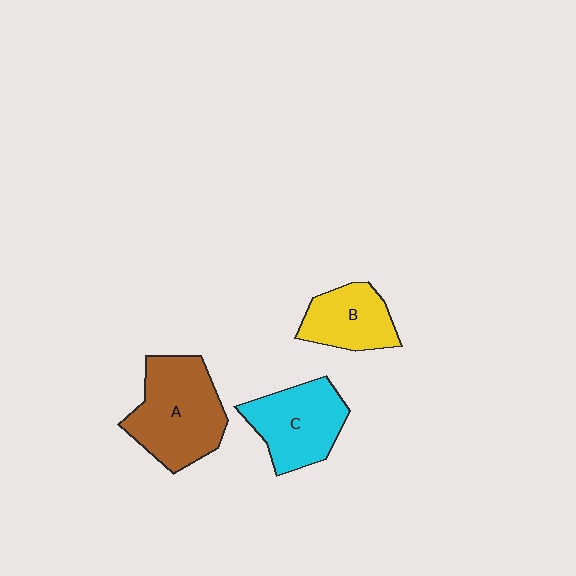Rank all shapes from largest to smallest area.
From largest to smallest: A (brown), C (cyan), B (yellow).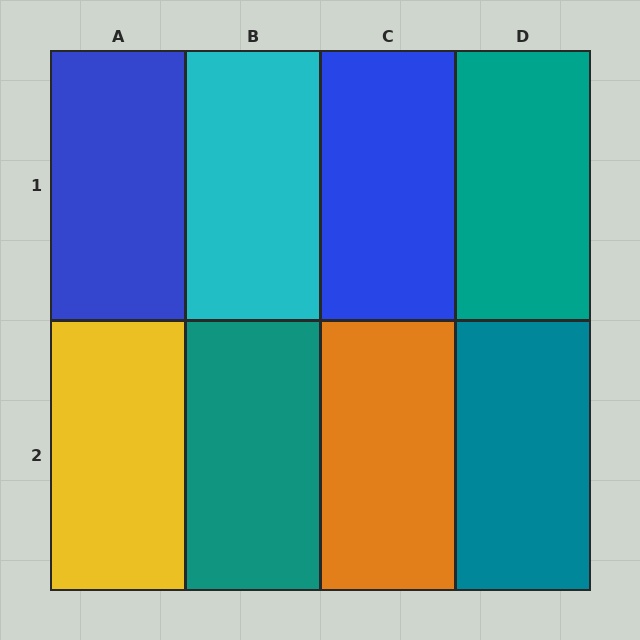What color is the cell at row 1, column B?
Cyan.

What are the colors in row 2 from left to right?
Yellow, teal, orange, teal.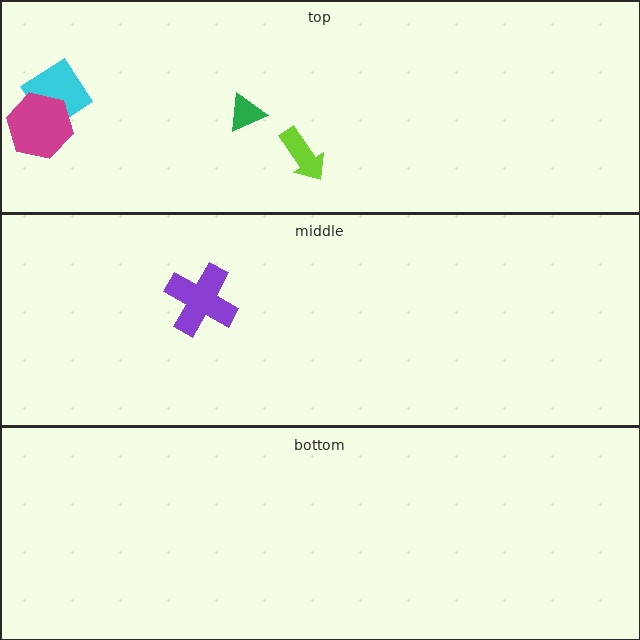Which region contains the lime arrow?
The top region.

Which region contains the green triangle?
The top region.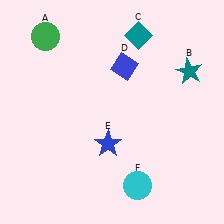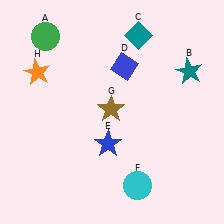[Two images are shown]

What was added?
A brown star (G), an orange star (H) were added in Image 2.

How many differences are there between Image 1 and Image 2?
There are 2 differences between the two images.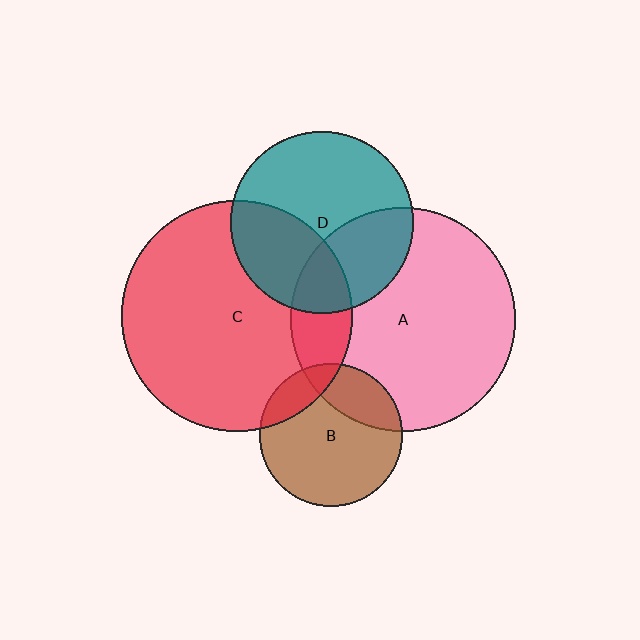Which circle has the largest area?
Circle C (red).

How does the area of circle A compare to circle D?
Approximately 1.5 times.